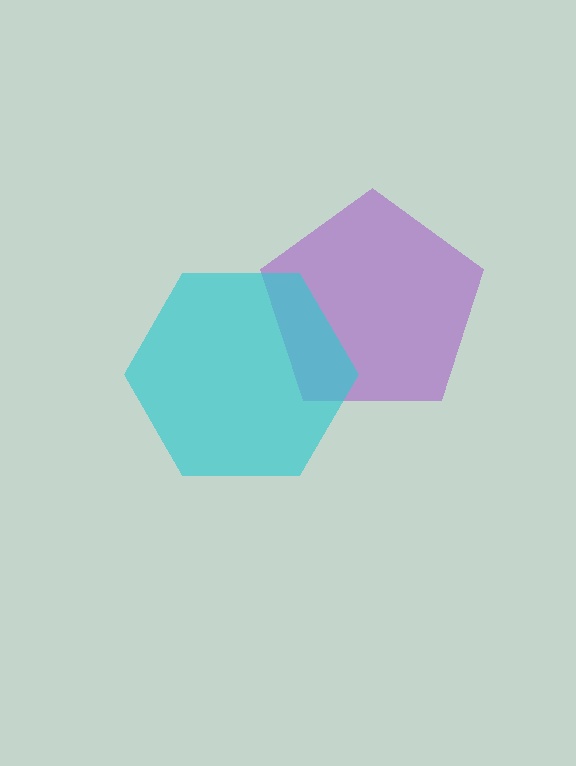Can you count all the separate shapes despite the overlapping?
Yes, there are 2 separate shapes.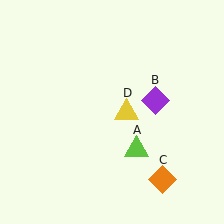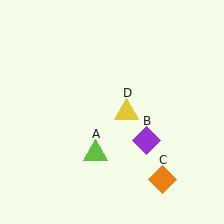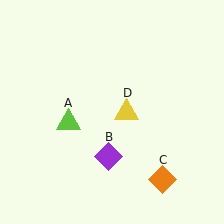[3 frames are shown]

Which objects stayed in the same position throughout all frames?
Orange diamond (object C) and yellow triangle (object D) remained stationary.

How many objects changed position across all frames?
2 objects changed position: lime triangle (object A), purple diamond (object B).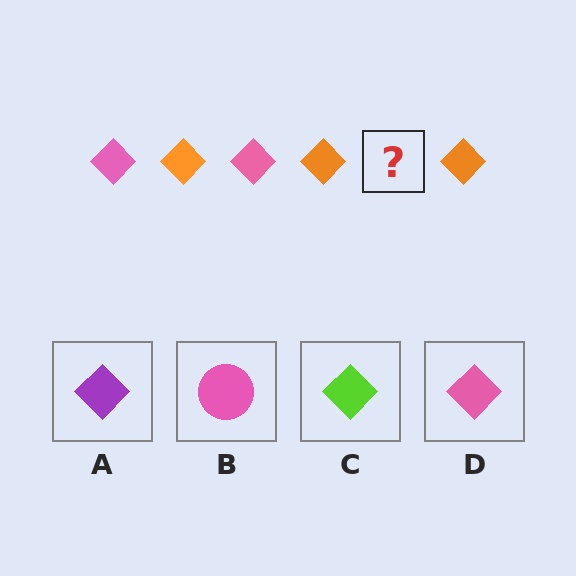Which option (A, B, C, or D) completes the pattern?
D.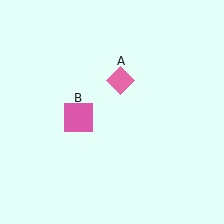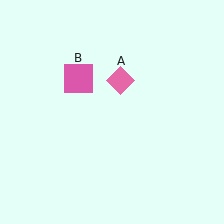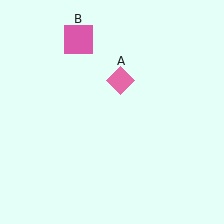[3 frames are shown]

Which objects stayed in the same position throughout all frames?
Pink diamond (object A) remained stationary.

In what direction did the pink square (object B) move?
The pink square (object B) moved up.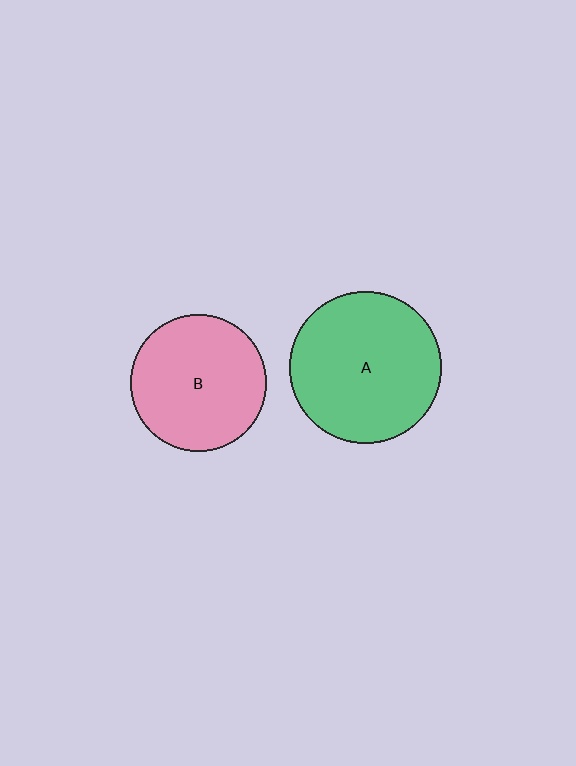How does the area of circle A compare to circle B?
Approximately 1.2 times.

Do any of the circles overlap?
No, none of the circles overlap.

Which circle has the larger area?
Circle A (green).